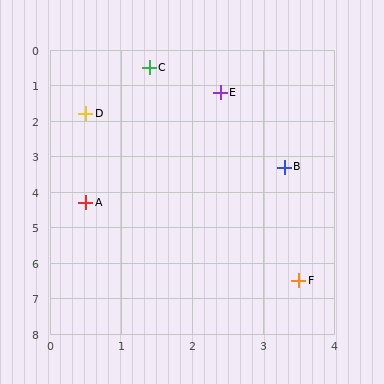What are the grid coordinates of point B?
Point B is at approximately (3.3, 3.3).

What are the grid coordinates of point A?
Point A is at approximately (0.5, 4.3).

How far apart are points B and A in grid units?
Points B and A are about 3.0 grid units apart.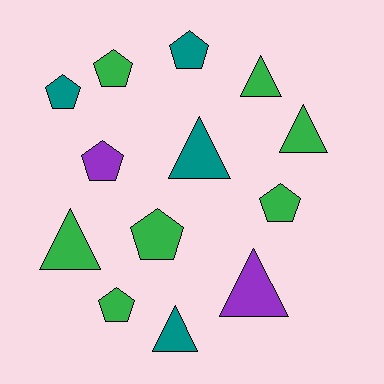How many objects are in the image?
There are 13 objects.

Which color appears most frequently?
Green, with 7 objects.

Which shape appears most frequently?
Pentagon, with 7 objects.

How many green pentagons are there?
There are 4 green pentagons.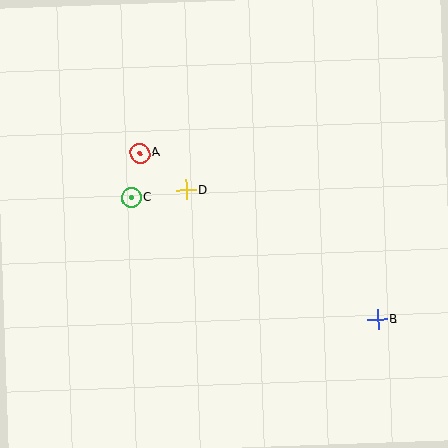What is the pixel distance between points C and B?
The distance between C and B is 275 pixels.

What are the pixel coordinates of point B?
Point B is at (378, 320).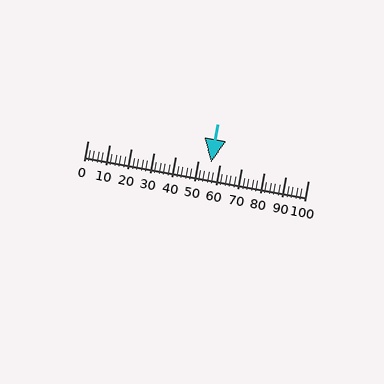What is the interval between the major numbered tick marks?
The major tick marks are spaced 10 units apart.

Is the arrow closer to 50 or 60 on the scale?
The arrow is closer to 60.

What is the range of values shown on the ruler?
The ruler shows values from 0 to 100.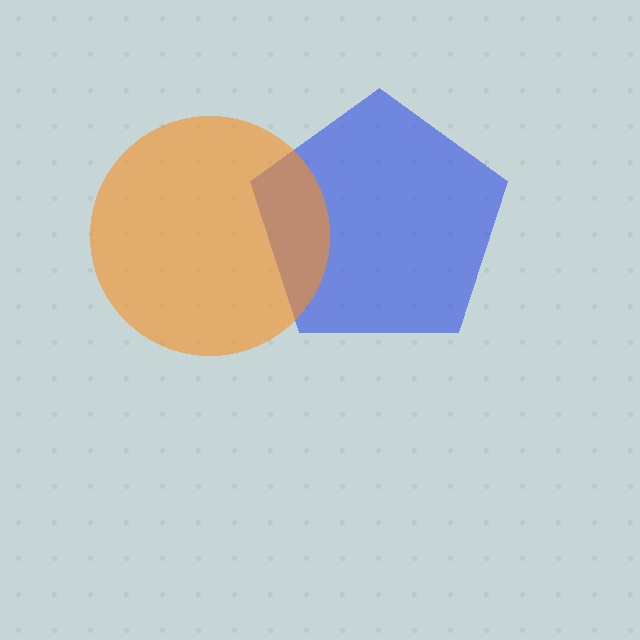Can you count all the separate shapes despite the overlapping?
Yes, there are 2 separate shapes.